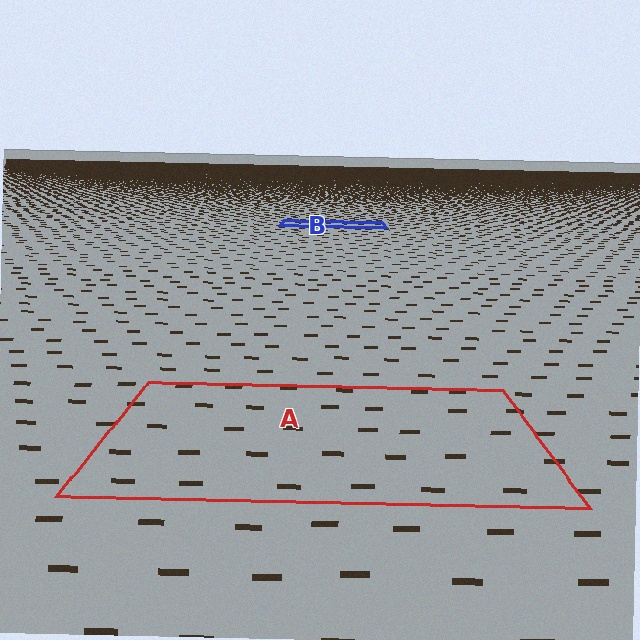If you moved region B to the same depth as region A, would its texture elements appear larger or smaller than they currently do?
They would appear larger. At a closer depth, the same texture elements are projected at a bigger on-screen size.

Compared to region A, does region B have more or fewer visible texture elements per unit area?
Region B has more texture elements per unit area — they are packed more densely because it is farther away.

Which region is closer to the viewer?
Region A is closer. The texture elements there are larger and more spread out.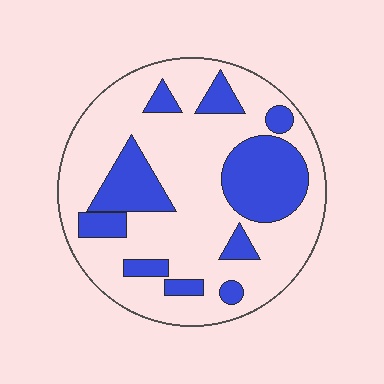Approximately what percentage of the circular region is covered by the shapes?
Approximately 30%.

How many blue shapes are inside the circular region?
10.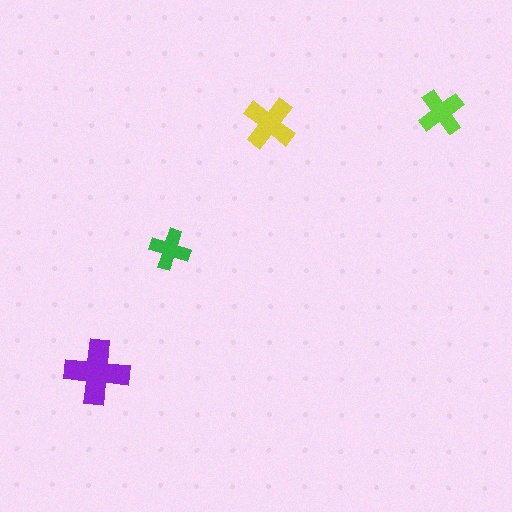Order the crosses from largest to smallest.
the purple one, the yellow one, the lime one, the green one.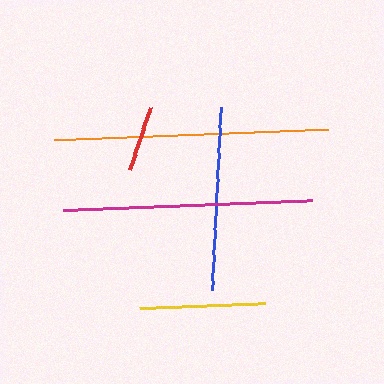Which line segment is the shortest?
The red line is the shortest at approximately 66 pixels.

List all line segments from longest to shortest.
From longest to shortest: orange, magenta, blue, yellow, red.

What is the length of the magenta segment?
The magenta segment is approximately 250 pixels long.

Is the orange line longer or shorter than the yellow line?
The orange line is longer than the yellow line.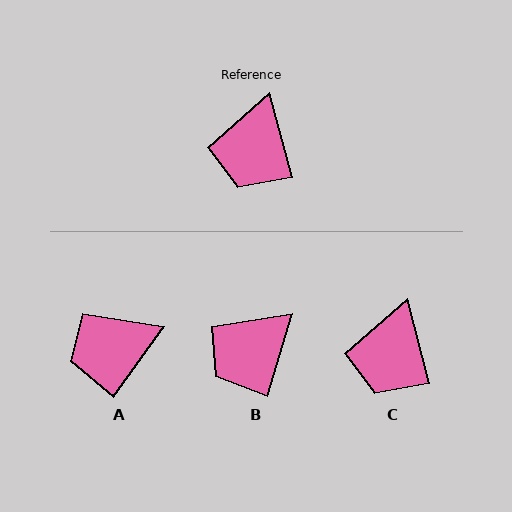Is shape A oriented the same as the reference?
No, it is off by about 50 degrees.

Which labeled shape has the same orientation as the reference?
C.